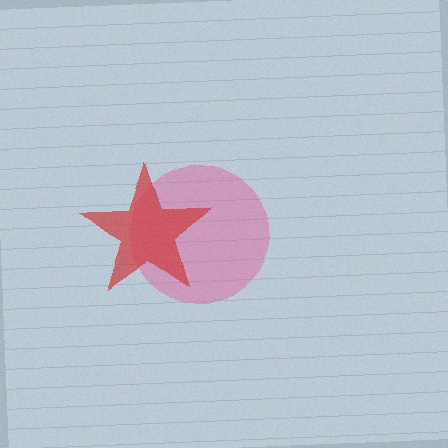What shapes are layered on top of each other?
The layered shapes are: a pink circle, a red star.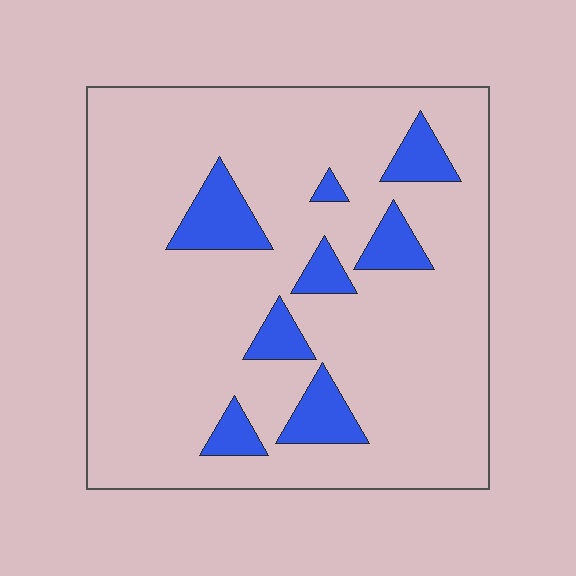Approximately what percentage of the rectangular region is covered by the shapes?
Approximately 15%.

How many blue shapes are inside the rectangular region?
8.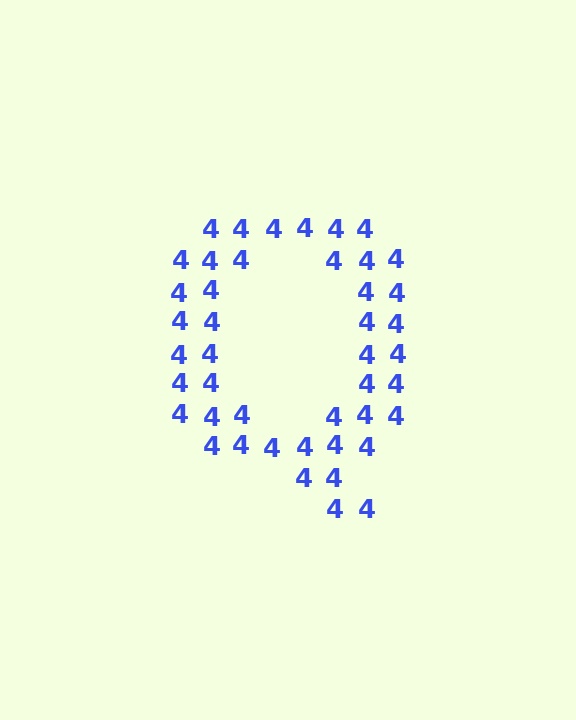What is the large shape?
The large shape is the letter Q.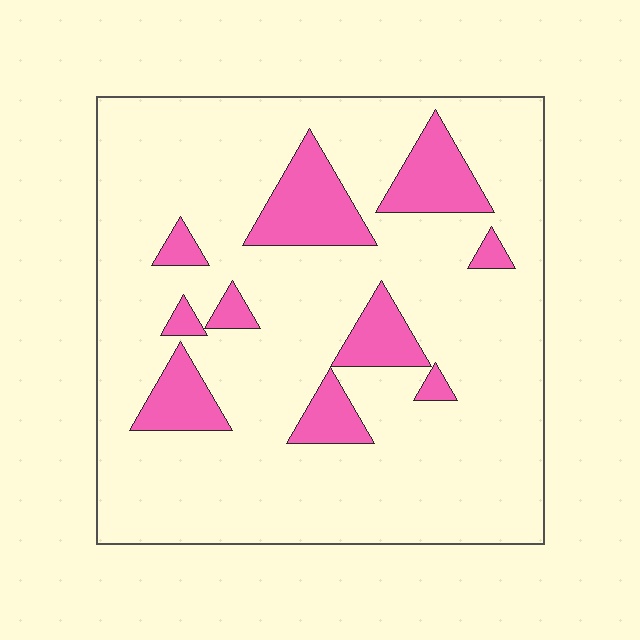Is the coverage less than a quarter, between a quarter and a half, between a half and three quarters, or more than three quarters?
Less than a quarter.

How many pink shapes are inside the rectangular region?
10.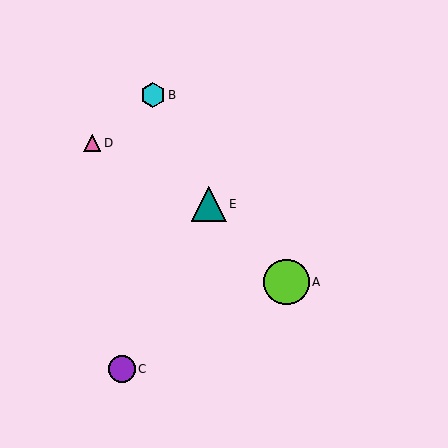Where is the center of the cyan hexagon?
The center of the cyan hexagon is at (153, 95).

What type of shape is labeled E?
Shape E is a teal triangle.